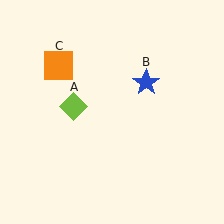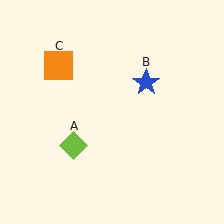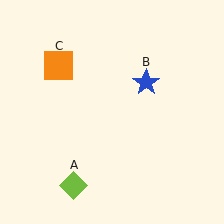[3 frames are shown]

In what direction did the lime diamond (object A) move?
The lime diamond (object A) moved down.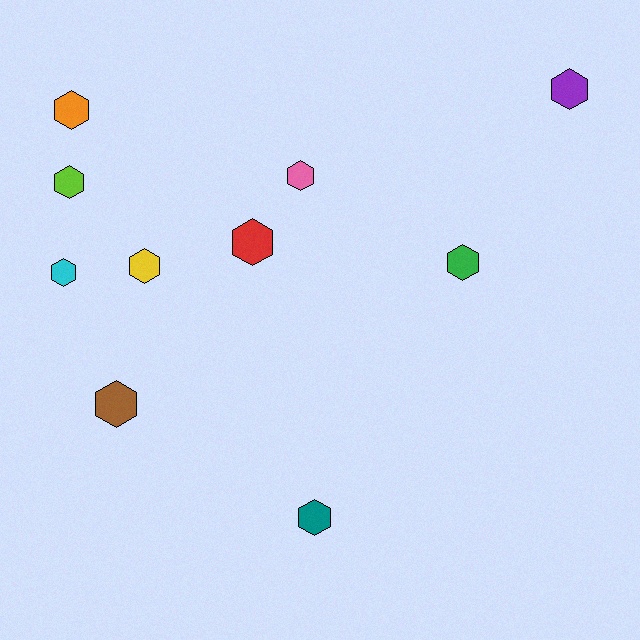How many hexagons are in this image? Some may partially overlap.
There are 10 hexagons.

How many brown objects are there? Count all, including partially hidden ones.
There is 1 brown object.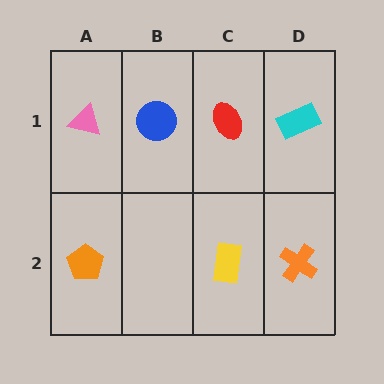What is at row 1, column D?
A cyan rectangle.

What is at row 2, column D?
An orange cross.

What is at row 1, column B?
A blue circle.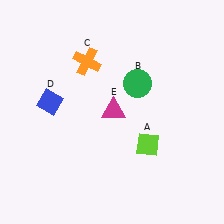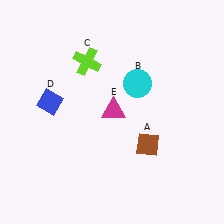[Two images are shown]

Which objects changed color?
A changed from lime to brown. B changed from green to cyan. C changed from orange to lime.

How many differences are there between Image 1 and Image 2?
There are 3 differences between the two images.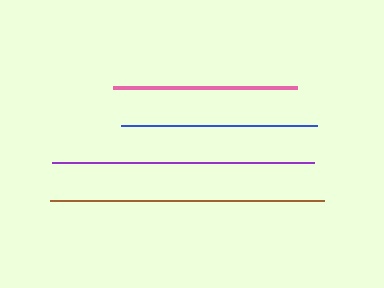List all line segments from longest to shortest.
From longest to shortest: brown, purple, blue, pink.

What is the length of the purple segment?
The purple segment is approximately 262 pixels long.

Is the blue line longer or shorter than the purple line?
The purple line is longer than the blue line.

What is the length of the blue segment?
The blue segment is approximately 196 pixels long.